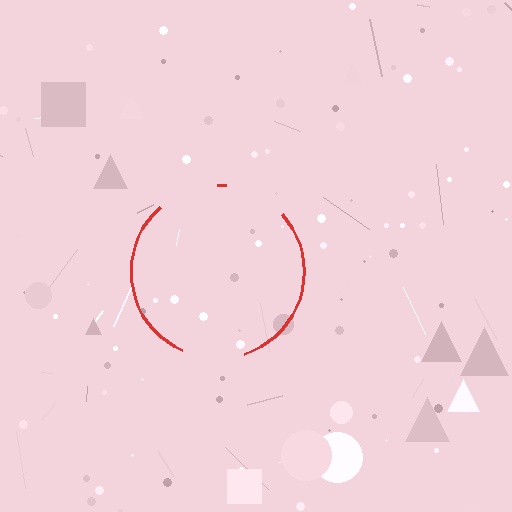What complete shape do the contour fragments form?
The contour fragments form a circle.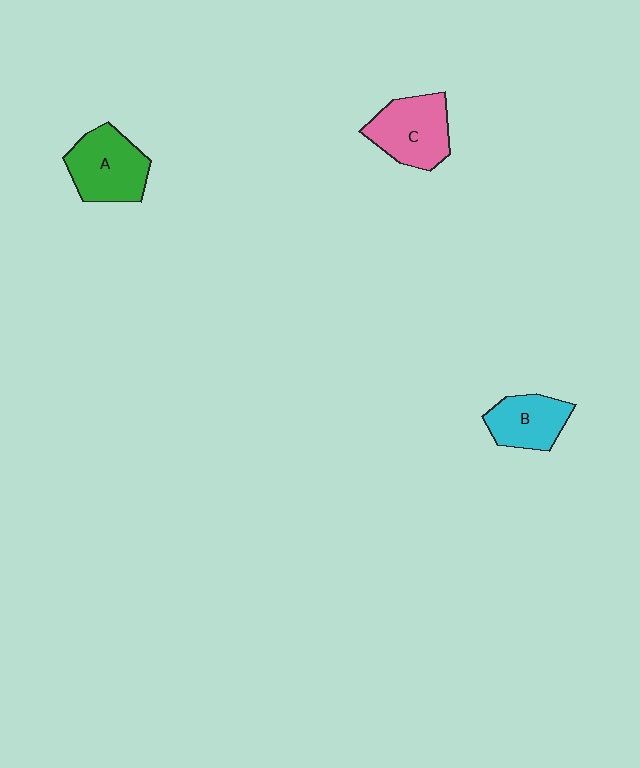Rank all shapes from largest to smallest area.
From largest to smallest: A (green), C (pink), B (cyan).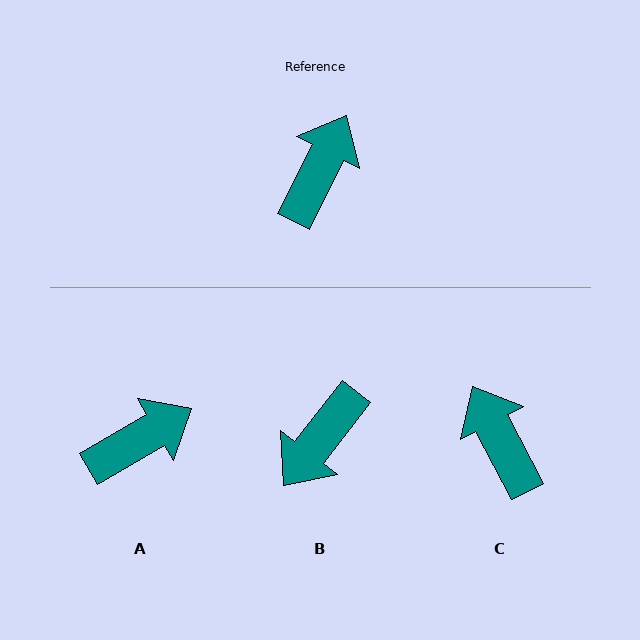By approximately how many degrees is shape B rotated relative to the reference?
Approximately 169 degrees counter-clockwise.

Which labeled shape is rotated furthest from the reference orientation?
B, about 169 degrees away.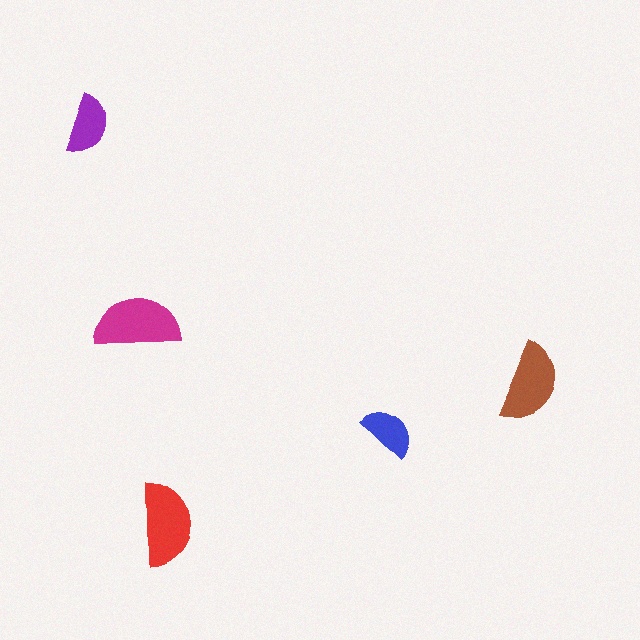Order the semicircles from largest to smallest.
the magenta one, the red one, the brown one, the purple one, the blue one.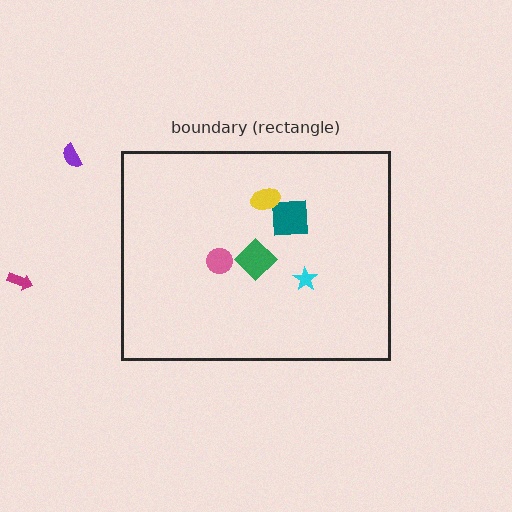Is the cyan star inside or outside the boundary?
Inside.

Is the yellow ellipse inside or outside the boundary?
Inside.